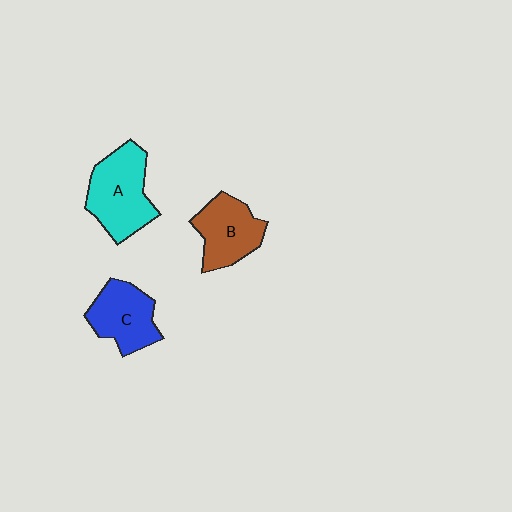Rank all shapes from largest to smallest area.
From largest to smallest: A (cyan), B (brown), C (blue).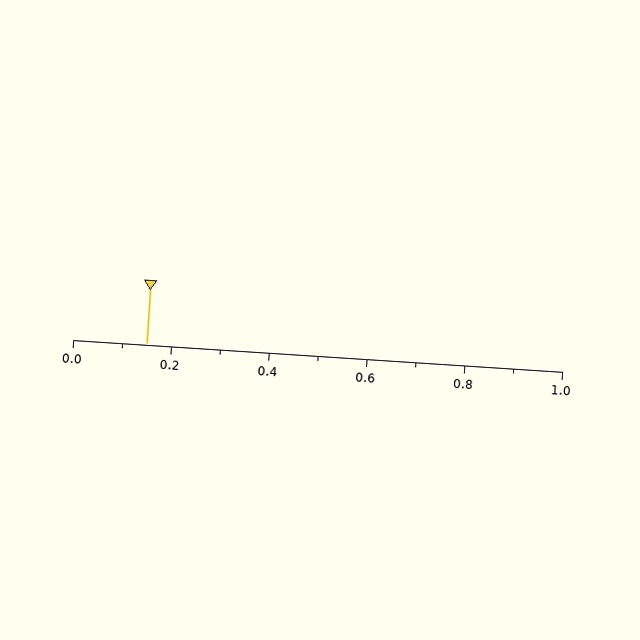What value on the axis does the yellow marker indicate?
The marker indicates approximately 0.15.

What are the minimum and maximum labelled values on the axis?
The axis runs from 0.0 to 1.0.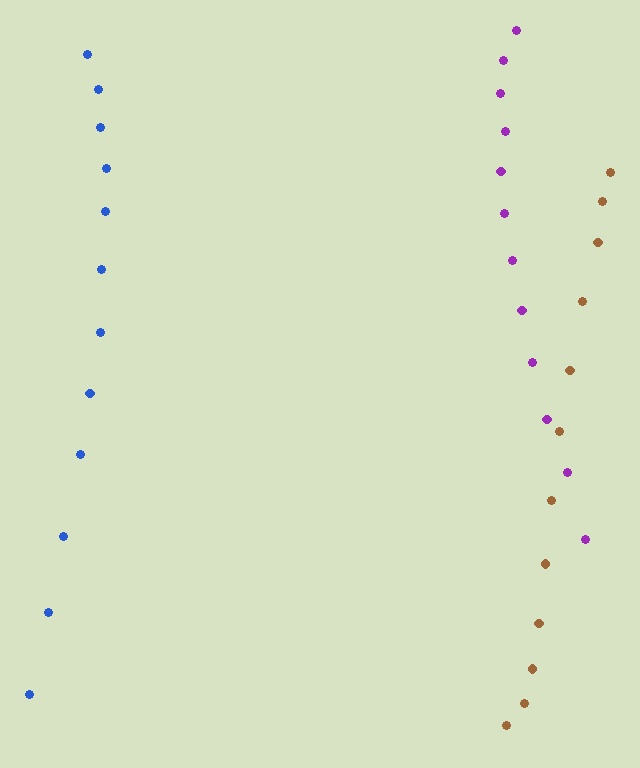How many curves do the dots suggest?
There are 3 distinct paths.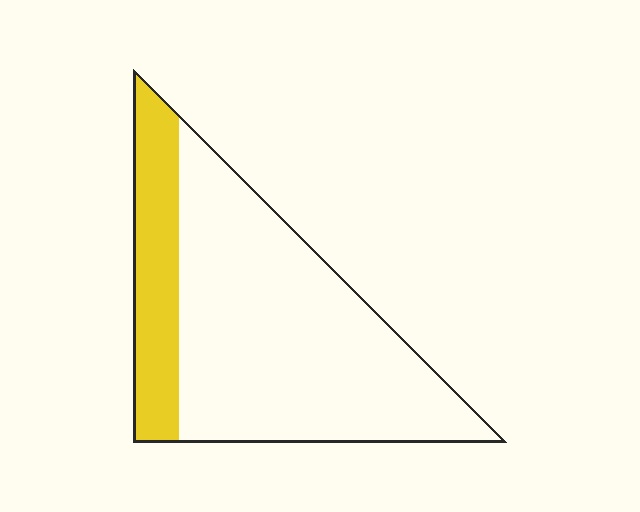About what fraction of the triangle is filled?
About one quarter (1/4).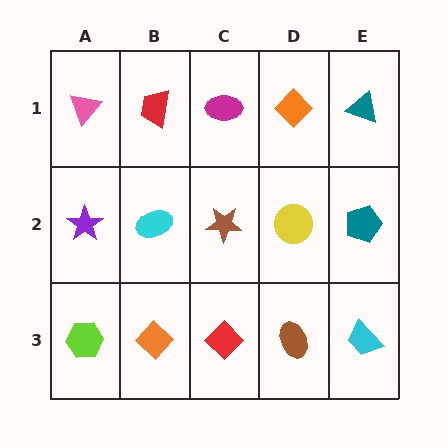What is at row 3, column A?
A lime hexagon.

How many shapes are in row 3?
5 shapes.